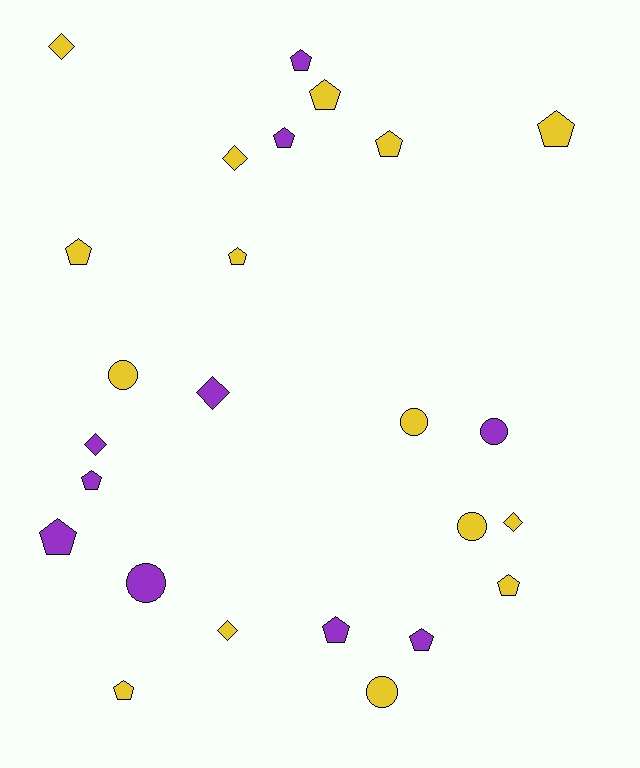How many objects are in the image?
There are 25 objects.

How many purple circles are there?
There are 2 purple circles.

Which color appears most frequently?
Yellow, with 15 objects.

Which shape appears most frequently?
Pentagon, with 13 objects.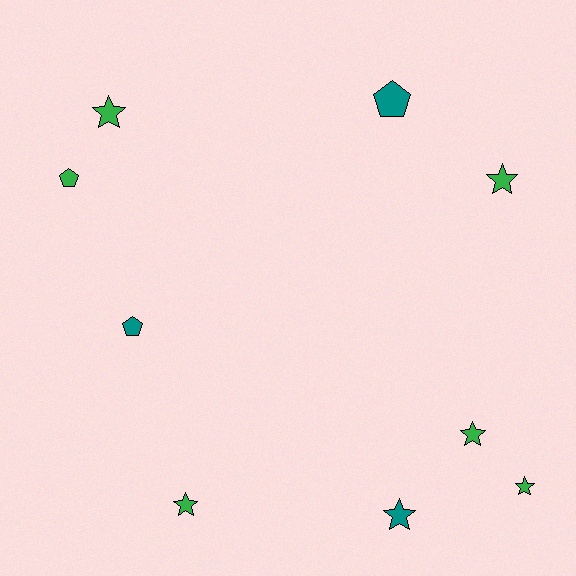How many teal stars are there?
There is 1 teal star.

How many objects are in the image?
There are 9 objects.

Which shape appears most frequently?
Star, with 6 objects.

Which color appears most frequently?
Green, with 6 objects.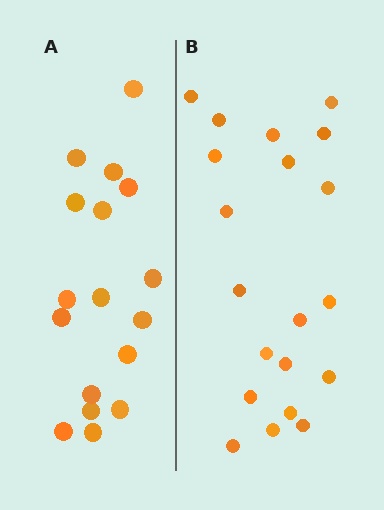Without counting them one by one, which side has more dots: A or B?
Region B (the right region) has more dots.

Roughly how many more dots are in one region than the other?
Region B has just a few more — roughly 2 or 3 more dots than region A.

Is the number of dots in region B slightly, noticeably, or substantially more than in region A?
Region B has only slightly more — the two regions are fairly close. The ratio is roughly 1.2 to 1.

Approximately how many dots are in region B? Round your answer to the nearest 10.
About 20 dots.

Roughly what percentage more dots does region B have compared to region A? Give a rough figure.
About 20% more.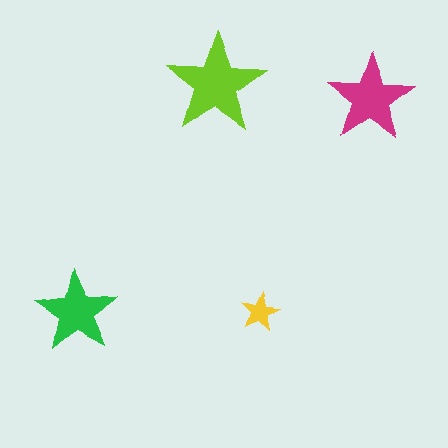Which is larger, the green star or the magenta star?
The magenta one.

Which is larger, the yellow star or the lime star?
The lime one.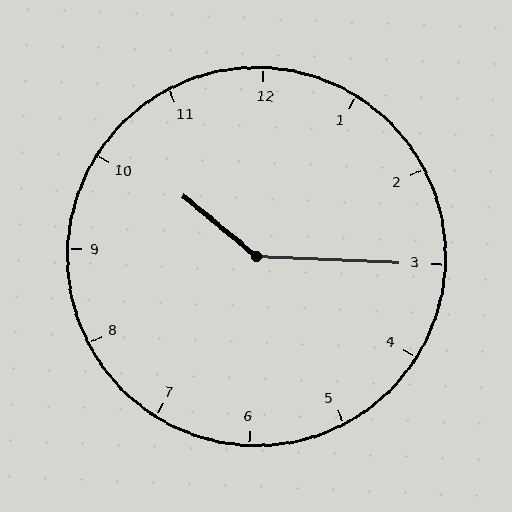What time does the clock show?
10:15.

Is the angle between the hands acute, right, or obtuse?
It is obtuse.